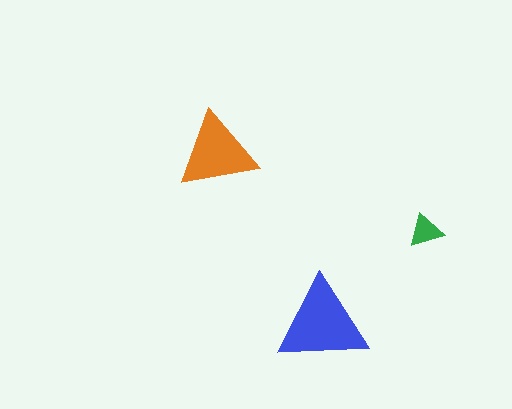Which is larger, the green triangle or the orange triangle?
The orange one.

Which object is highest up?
The orange triangle is topmost.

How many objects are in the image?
There are 3 objects in the image.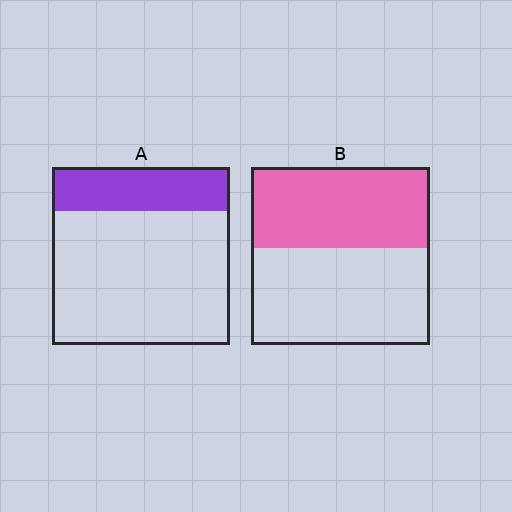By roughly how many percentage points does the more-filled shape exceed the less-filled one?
By roughly 20 percentage points (B over A).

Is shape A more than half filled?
No.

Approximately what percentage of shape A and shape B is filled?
A is approximately 25% and B is approximately 45%.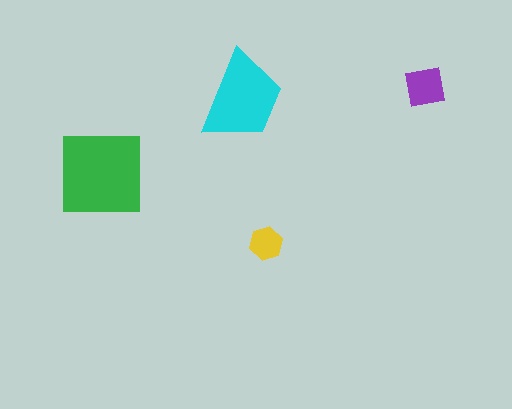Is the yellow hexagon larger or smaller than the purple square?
Smaller.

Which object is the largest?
The green square.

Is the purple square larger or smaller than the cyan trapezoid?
Smaller.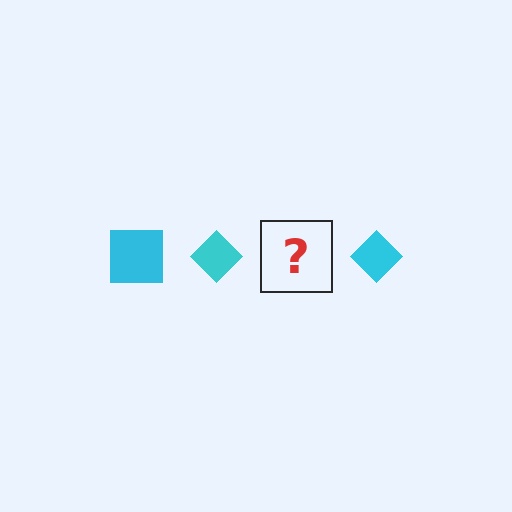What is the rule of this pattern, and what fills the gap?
The rule is that the pattern cycles through square, diamond shapes in cyan. The gap should be filled with a cyan square.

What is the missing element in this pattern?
The missing element is a cyan square.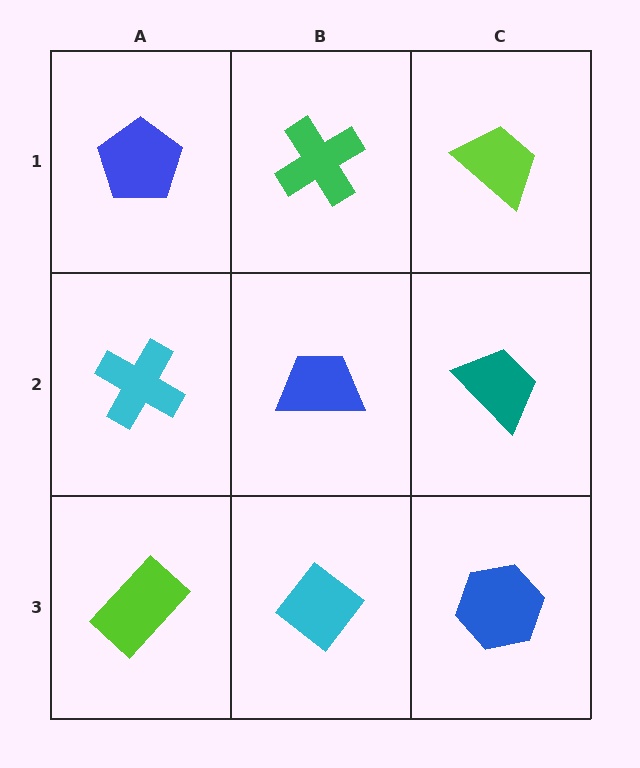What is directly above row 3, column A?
A cyan cross.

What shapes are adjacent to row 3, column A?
A cyan cross (row 2, column A), a cyan diamond (row 3, column B).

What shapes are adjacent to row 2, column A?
A blue pentagon (row 1, column A), a lime rectangle (row 3, column A), a blue trapezoid (row 2, column B).